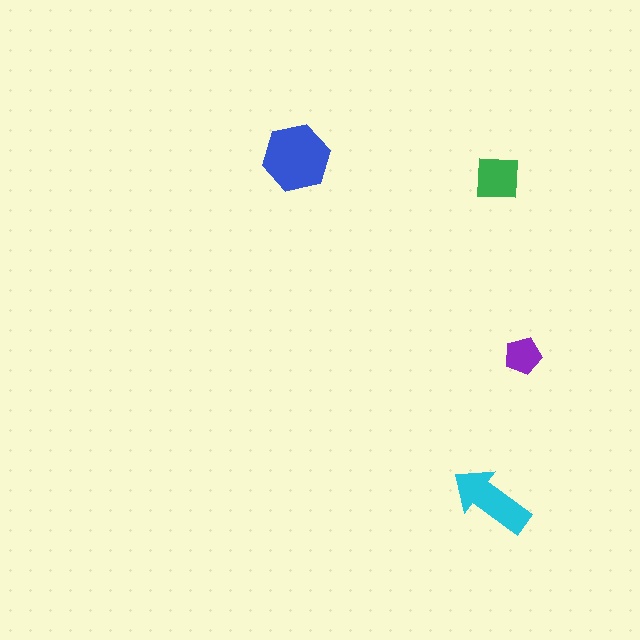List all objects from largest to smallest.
The blue hexagon, the cyan arrow, the green square, the purple pentagon.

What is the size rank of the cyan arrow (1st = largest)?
2nd.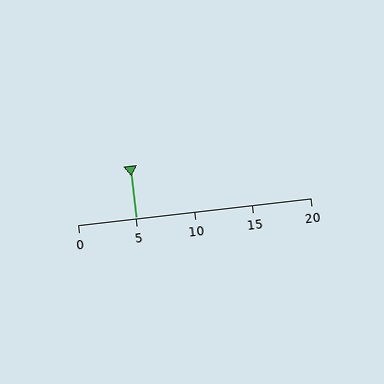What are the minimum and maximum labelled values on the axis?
The axis runs from 0 to 20.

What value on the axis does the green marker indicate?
The marker indicates approximately 5.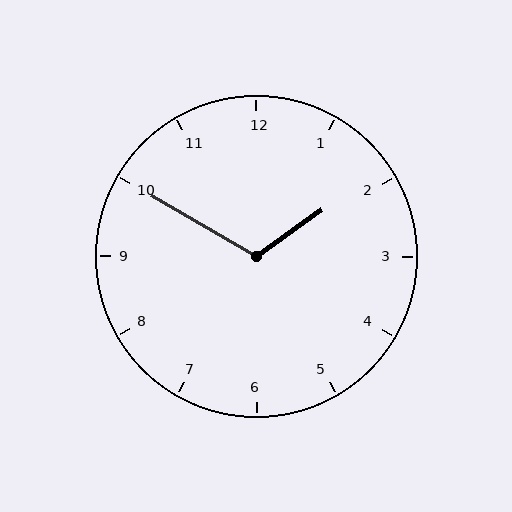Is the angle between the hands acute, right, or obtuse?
It is obtuse.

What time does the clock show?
1:50.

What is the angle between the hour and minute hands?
Approximately 115 degrees.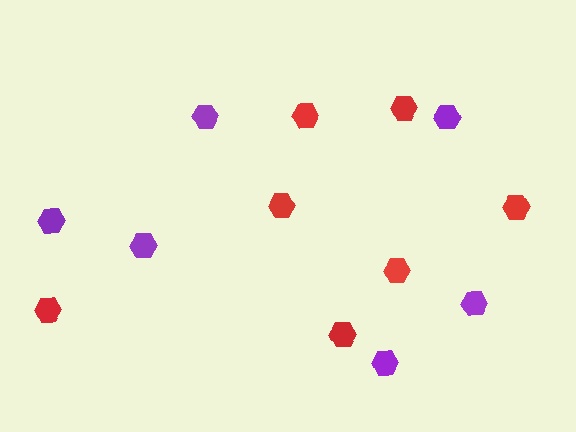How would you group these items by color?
There are 2 groups: one group of red hexagons (7) and one group of purple hexagons (6).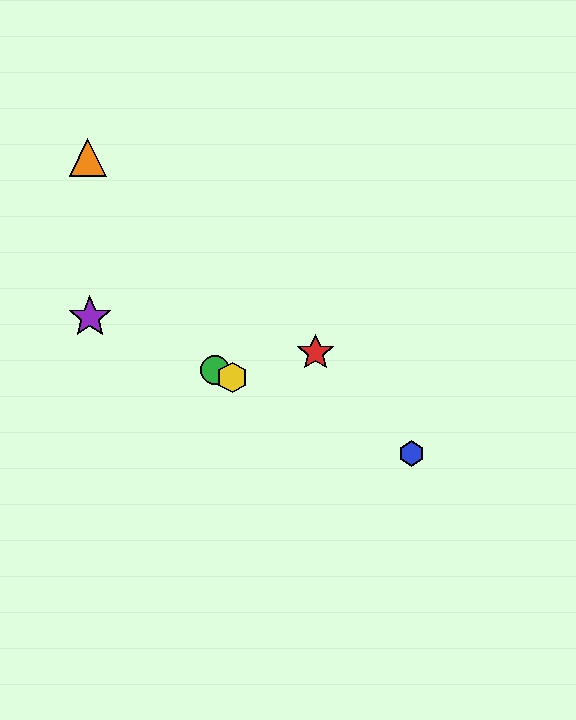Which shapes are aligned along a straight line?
The blue hexagon, the green circle, the yellow hexagon, the purple star are aligned along a straight line.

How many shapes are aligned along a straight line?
4 shapes (the blue hexagon, the green circle, the yellow hexagon, the purple star) are aligned along a straight line.